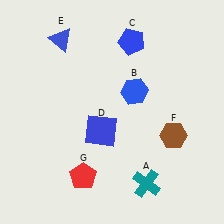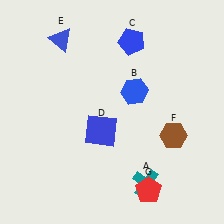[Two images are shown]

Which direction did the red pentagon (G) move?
The red pentagon (G) moved right.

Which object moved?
The red pentagon (G) moved right.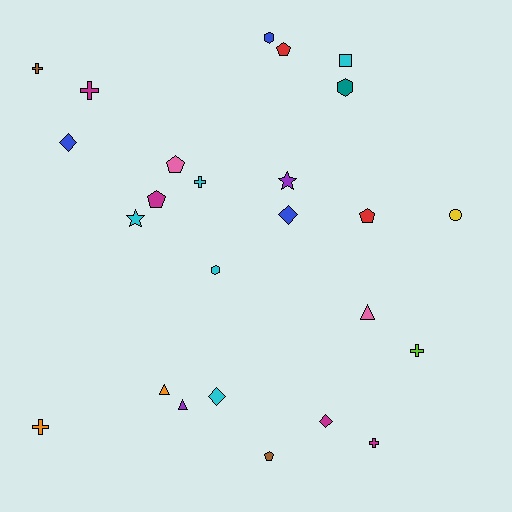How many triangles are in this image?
There are 3 triangles.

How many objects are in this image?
There are 25 objects.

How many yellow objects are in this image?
There is 1 yellow object.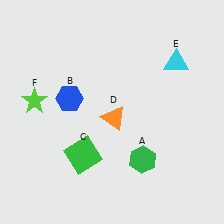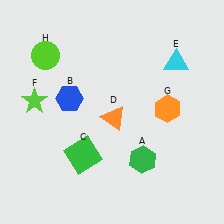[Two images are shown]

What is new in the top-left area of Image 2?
A lime circle (H) was added in the top-left area of Image 2.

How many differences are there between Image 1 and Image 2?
There are 2 differences between the two images.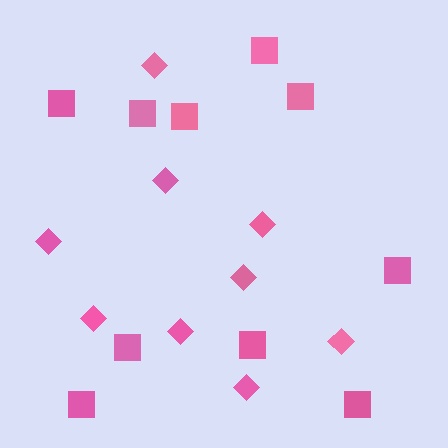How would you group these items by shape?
There are 2 groups: one group of squares (10) and one group of diamonds (9).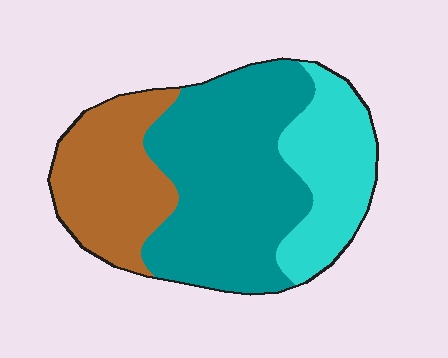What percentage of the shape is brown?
Brown takes up about one quarter (1/4) of the shape.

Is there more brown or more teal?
Teal.